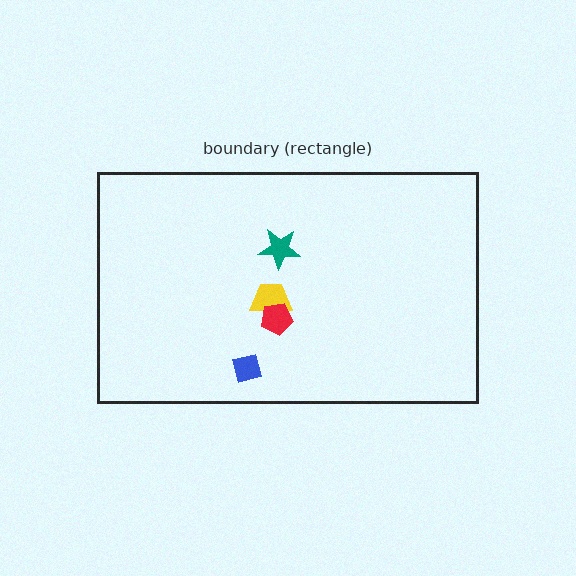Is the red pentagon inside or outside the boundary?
Inside.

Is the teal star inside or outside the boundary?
Inside.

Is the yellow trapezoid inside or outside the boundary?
Inside.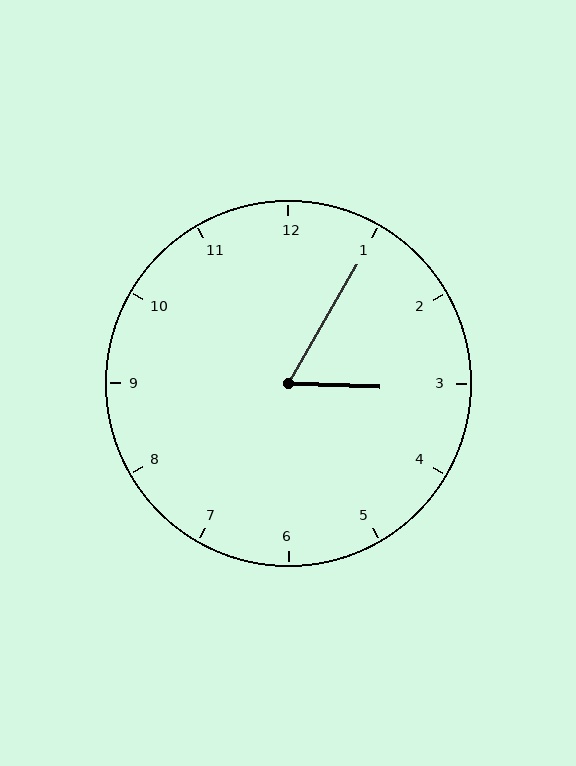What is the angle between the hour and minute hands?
Approximately 62 degrees.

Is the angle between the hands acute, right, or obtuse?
It is acute.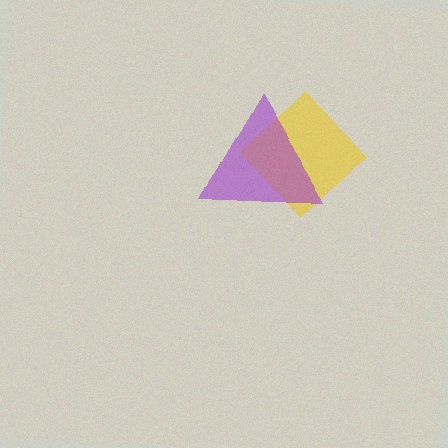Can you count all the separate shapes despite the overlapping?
Yes, there are 2 separate shapes.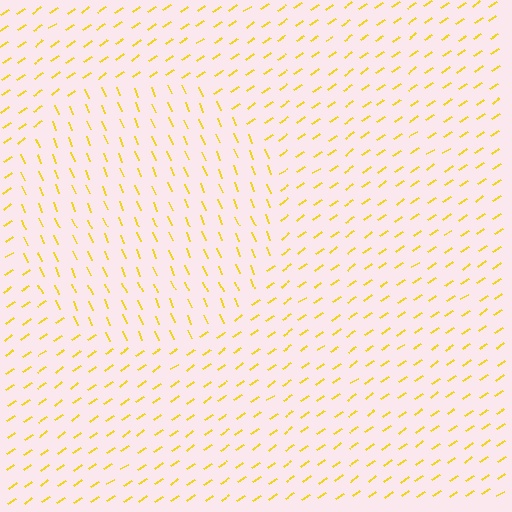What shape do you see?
I see a circle.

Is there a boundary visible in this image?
Yes, there is a texture boundary formed by a change in line orientation.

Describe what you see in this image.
The image is filled with small yellow line segments. A circle region in the image has lines oriented differently from the surrounding lines, creating a visible texture boundary.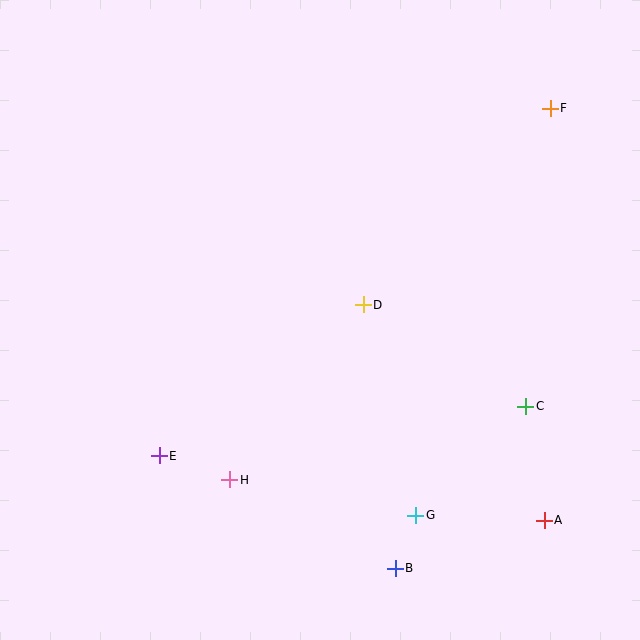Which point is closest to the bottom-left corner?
Point E is closest to the bottom-left corner.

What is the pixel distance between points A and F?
The distance between A and F is 412 pixels.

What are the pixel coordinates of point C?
Point C is at (526, 406).